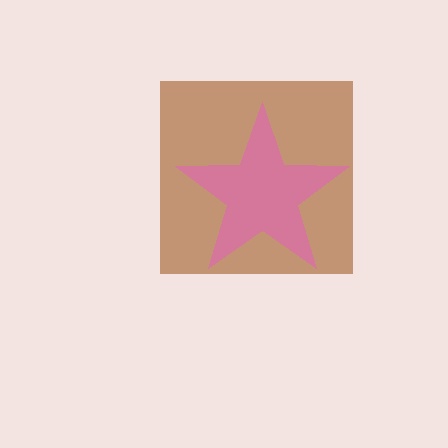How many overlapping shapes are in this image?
There are 2 overlapping shapes in the image.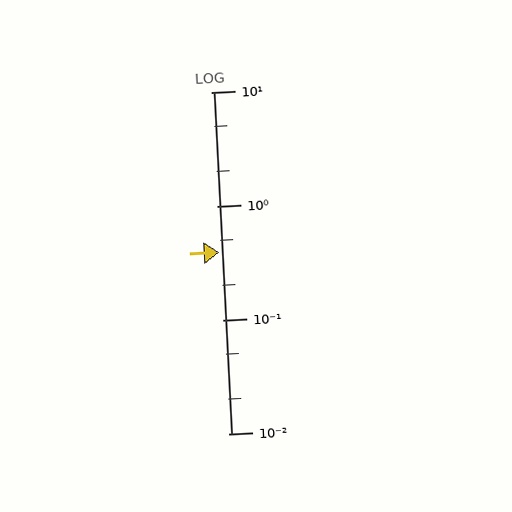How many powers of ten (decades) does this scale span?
The scale spans 3 decades, from 0.01 to 10.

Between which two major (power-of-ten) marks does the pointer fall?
The pointer is between 0.1 and 1.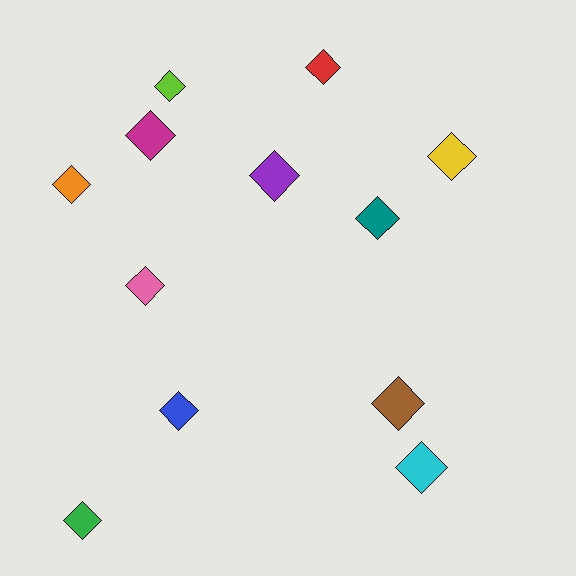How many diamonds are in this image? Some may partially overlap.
There are 12 diamonds.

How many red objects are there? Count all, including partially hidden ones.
There is 1 red object.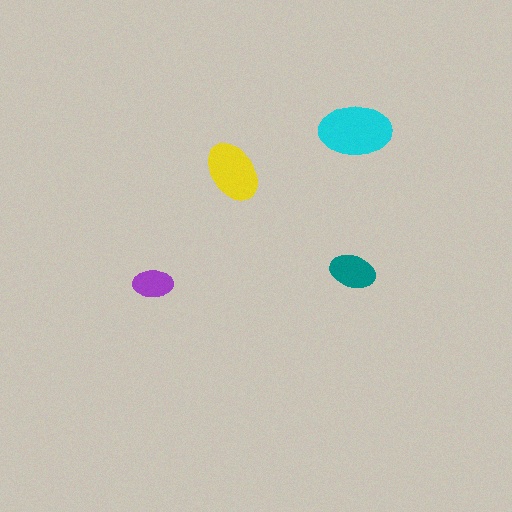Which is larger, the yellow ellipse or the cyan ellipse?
The cyan one.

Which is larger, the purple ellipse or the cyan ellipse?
The cyan one.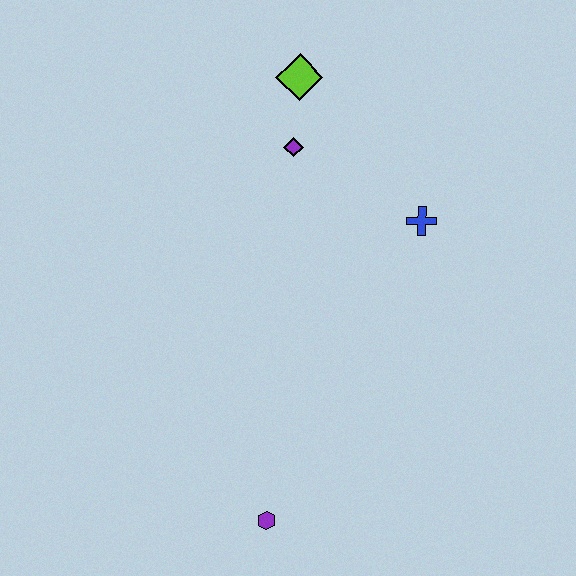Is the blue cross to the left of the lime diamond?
No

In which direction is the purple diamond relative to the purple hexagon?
The purple diamond is above the purple hexagon.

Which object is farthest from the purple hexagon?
The lime diamond is farthest from the purple hexagon.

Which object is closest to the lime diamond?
The purple diamond is closest to the lime diamond.